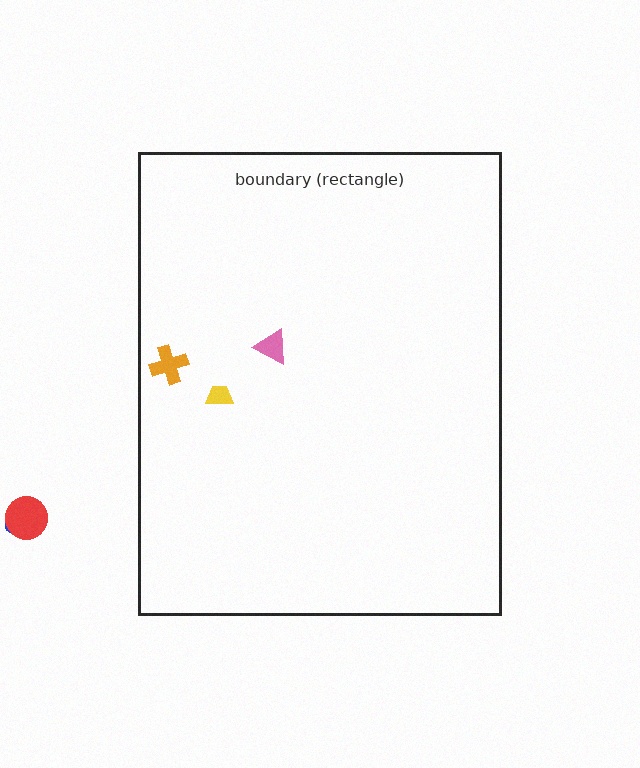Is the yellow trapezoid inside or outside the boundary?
Inside.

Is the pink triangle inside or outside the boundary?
Inside.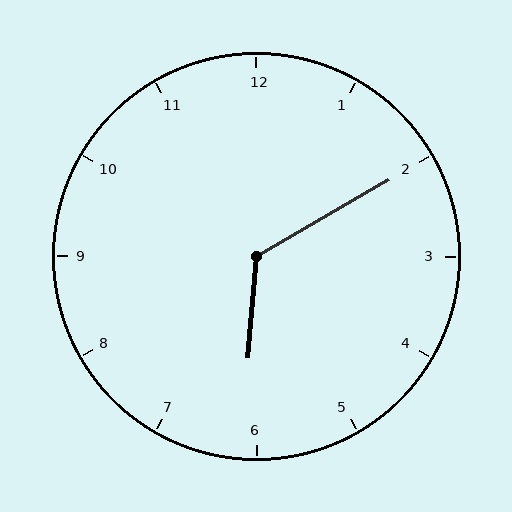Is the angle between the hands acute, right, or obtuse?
It is obtuse.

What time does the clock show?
6:10.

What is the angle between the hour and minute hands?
Approximately 125 degrees.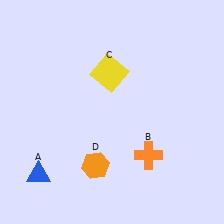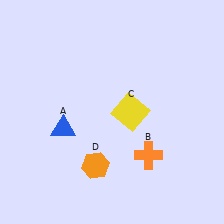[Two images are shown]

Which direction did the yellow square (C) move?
The yellow square (C) moved down.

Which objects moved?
The objects that moved are: the blue triangle (A), the yellow square (C).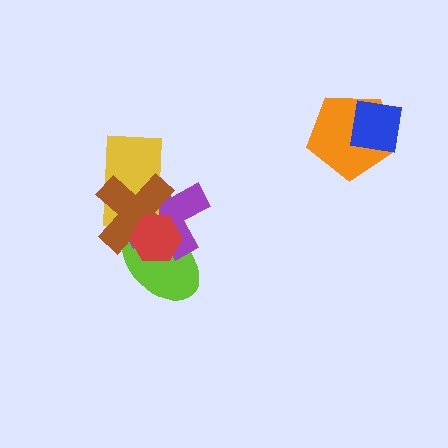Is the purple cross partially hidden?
Yes, it is partially covered by another shape.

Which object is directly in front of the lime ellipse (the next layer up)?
The purple cross is directly in front of the lime ellipse.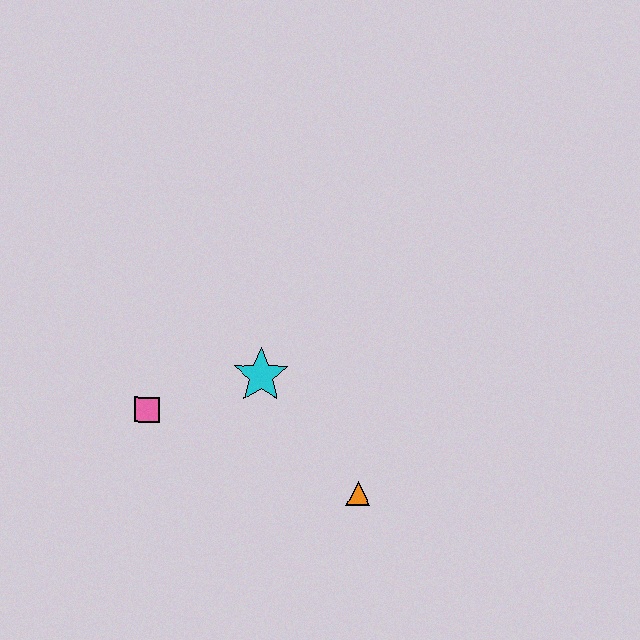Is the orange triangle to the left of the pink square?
No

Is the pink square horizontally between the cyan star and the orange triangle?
No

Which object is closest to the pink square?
The cyan star is closest to the pink square.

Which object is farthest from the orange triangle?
The pink square is farthest from the orange triangle.